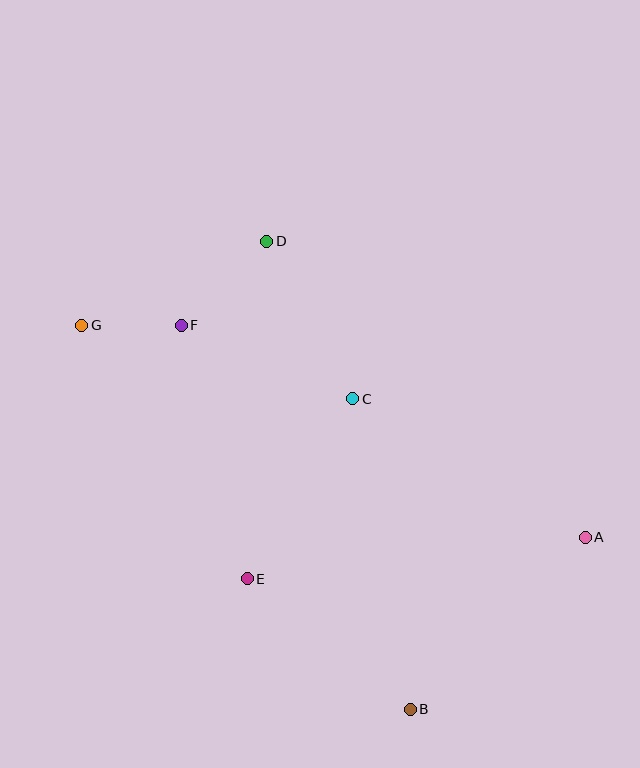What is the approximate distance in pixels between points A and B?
The distance between A and B is approximately 245 pixels.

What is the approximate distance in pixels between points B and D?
The distance between B and D is approximately 489 pixels.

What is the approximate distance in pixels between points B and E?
The distance between B and E is approximately 209 pixels.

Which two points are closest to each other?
Points F and G are closest to each other.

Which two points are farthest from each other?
Points A and G are farthest from each other.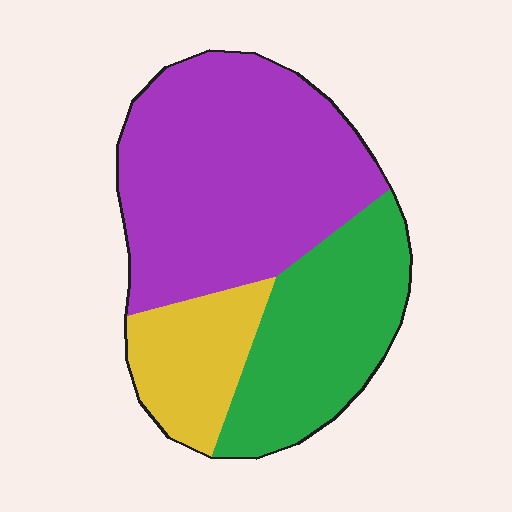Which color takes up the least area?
Yellow, at roughly 15%.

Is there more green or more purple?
Purple.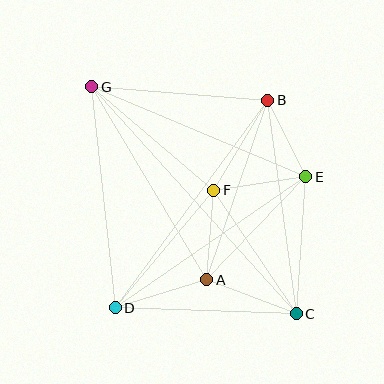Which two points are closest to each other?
Points B and E are closest to each other.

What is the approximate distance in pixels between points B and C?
The distance between B and C is approximately 216 pixels.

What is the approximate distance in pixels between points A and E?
The distance between A and E is approximately 143 pixels.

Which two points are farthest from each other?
Points C and G are farthest from each other.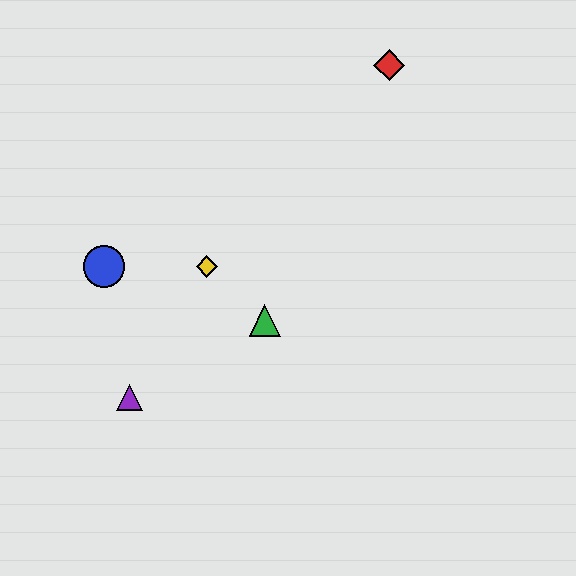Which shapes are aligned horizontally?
The blue circle, the yellow diamond are aligned horizontally.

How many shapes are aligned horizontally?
2 shapes (the blue circle, the yellow diamond) are aligned horizontally.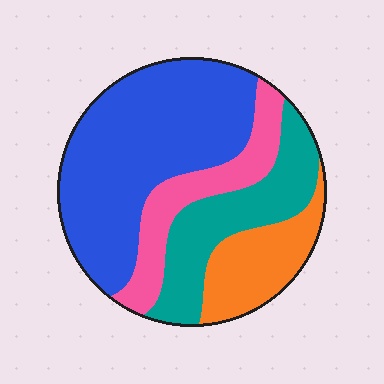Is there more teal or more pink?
Teal.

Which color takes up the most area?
Blue, at roughly 45%.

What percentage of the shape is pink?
Pink covers roughly 15% of the shape.